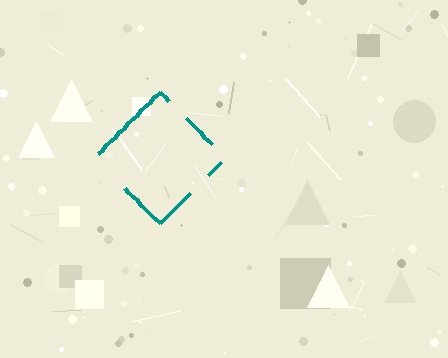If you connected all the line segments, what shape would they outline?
They would outline a diamond.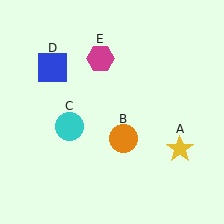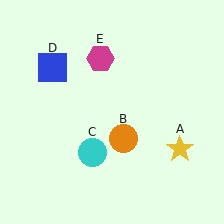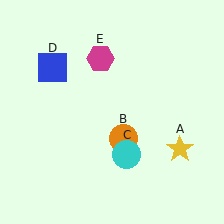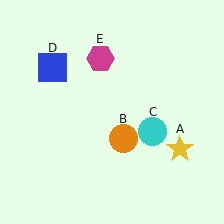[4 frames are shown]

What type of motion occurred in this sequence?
The cyan circle (object C) rotated counterclockwise around the center of the scene.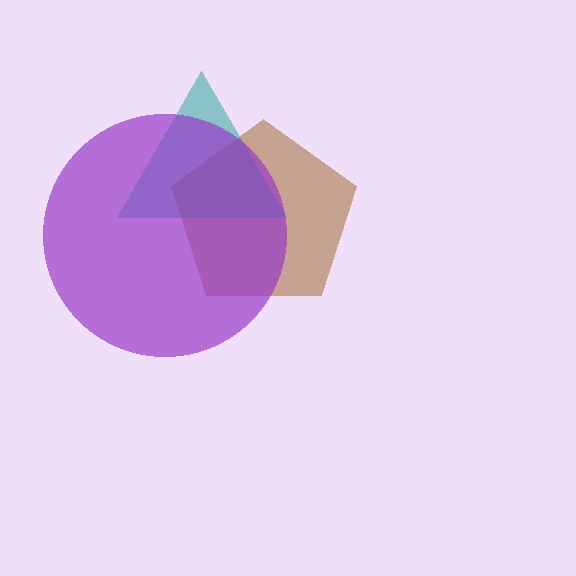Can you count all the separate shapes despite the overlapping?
Yes, there are 3 separate shapes.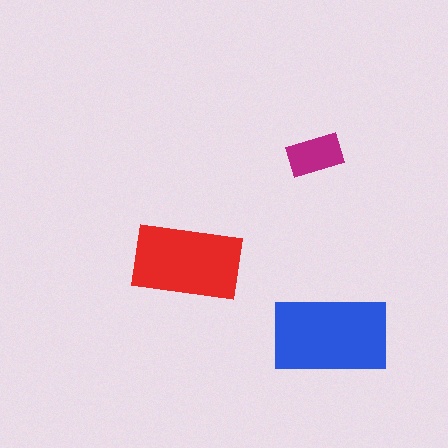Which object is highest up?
The magenta rectangle is topmost.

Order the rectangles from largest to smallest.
the blue one, the red one, the magenta one.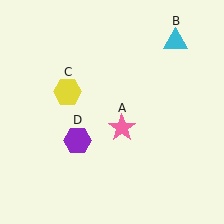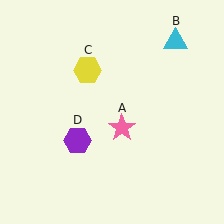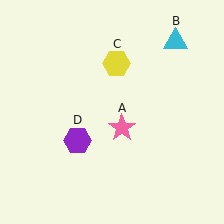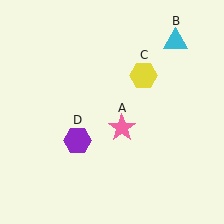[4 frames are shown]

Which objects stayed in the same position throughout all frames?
Pink star (object A) and cyan triangle (object B) and purple hexagon (object D) remained stationary.